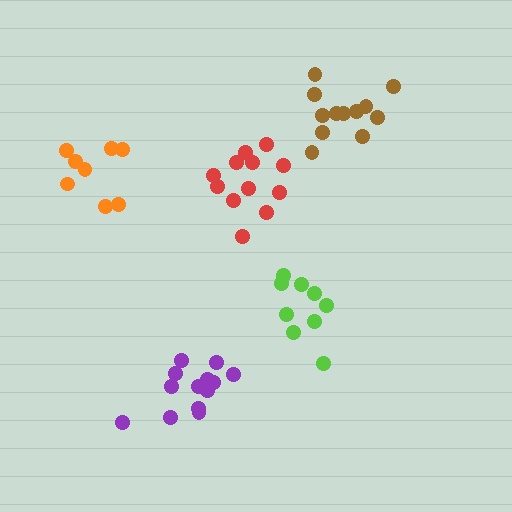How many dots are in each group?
Group 1: 8 dots, Group 2: 13 dots, Group 3: 9 dots, Group 4: 12 dots, Group 5: 12 dots (54 total).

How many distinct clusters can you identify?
There are 5 distinct clusters.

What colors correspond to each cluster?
The clusters are colored: orange, purple, lime, brown, red.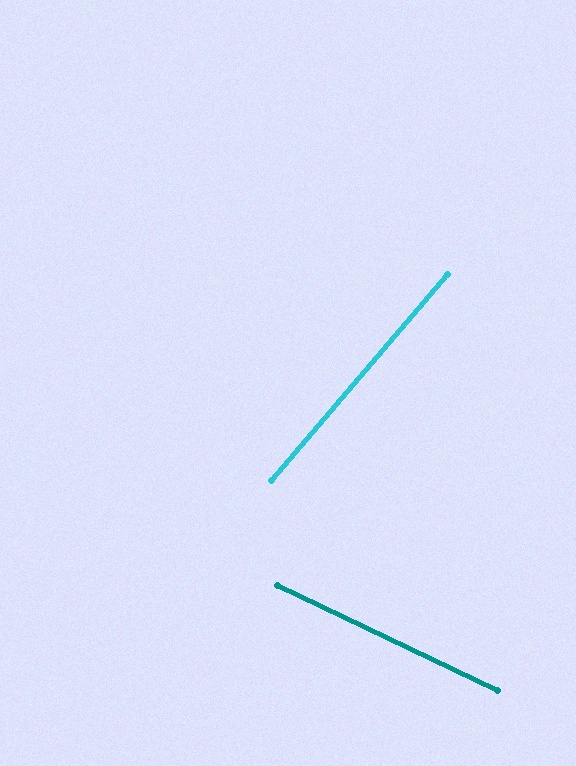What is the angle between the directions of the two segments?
Approximately 75 degrees.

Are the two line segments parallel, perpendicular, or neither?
Neither parallel nor perpendicular — they differ by about 75°.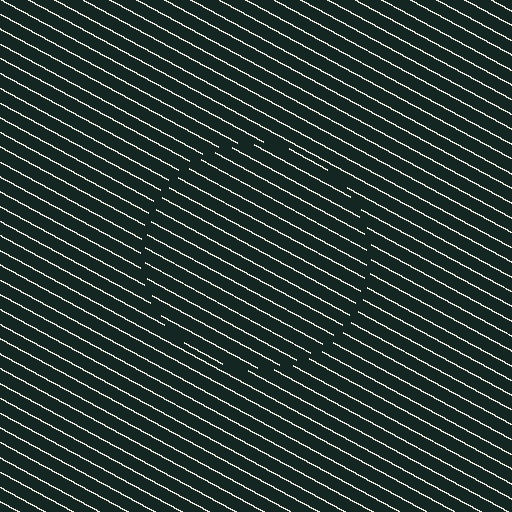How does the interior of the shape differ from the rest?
The interior of the shape contains the same grating, shifted by half a period — the contour is defined by the phase discontinuity where line-ends from the inner and outer gratings abut.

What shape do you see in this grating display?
An illusory circle. The interior of the shape contains the same grating, shifted by half a period — the contour is defined by the phase discontinuity where line-ends from the inner and outer gratings abut.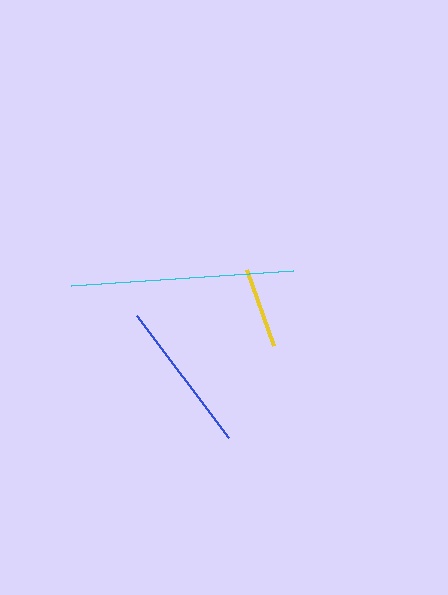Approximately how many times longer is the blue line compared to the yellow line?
The blue line is approximately 1.9 times the length of the yellow line.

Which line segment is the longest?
The cyan line is the longest at approximately 222 pixels.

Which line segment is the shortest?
The yellow line is the shortest at approximately 81 pixels.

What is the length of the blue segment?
The blue segment is approximately 153 pixels long.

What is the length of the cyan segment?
The cyan segment is approximately 222 pixels long.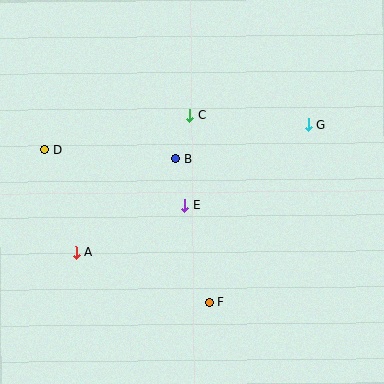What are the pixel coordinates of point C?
Point C is at (190, 115).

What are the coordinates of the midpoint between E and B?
The midpoint between E and B is at (180, 182).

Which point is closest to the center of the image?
Point E at (185, 205) is closest to the center.